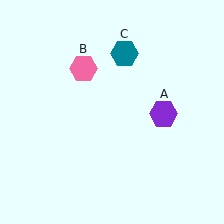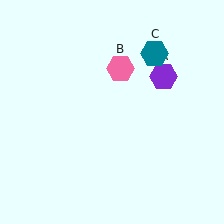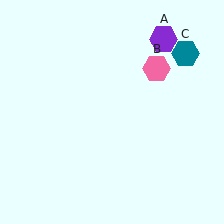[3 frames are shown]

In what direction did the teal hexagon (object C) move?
The teal hexagon (object C) moved right.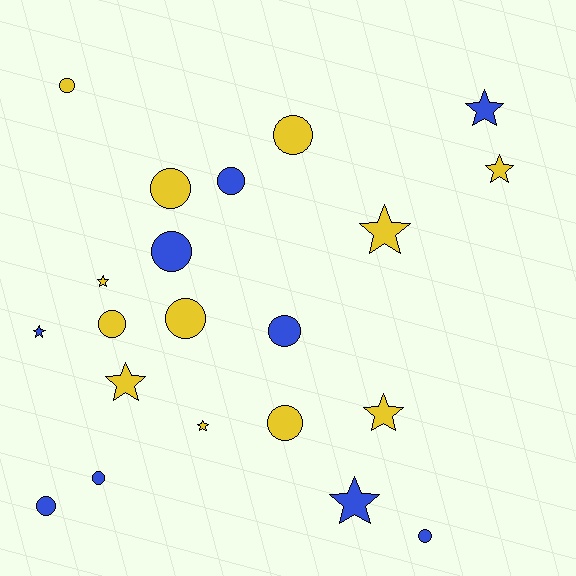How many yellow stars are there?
There are 6 yellow stars.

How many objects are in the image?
There are 21 objects.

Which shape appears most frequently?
Circle, with 12 objects.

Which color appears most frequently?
Yellow, with 12 objects.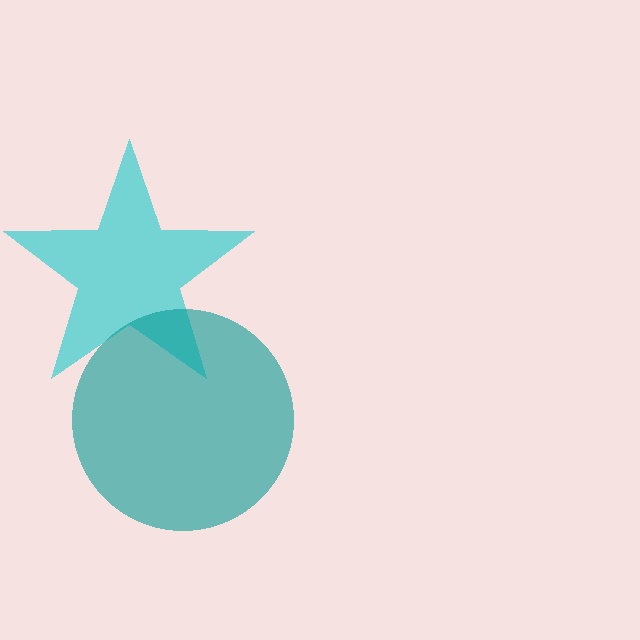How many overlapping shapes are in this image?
There are 2 overlapping shapes in the image.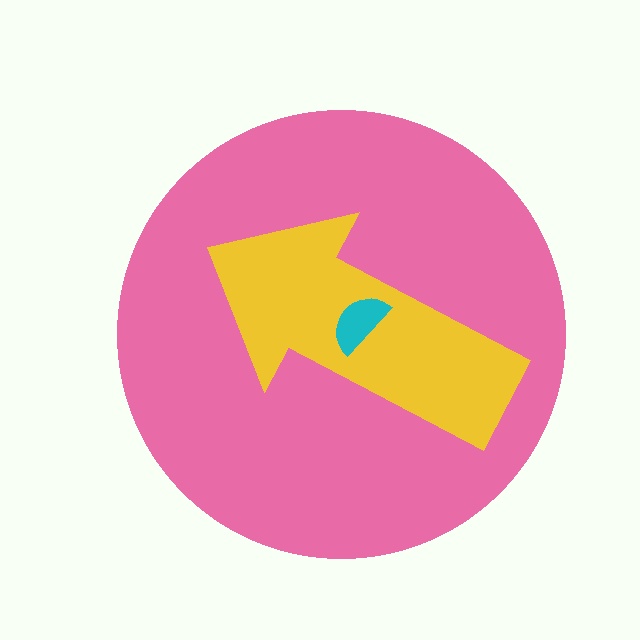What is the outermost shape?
The pink circle.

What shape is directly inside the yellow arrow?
The cyan semicircle.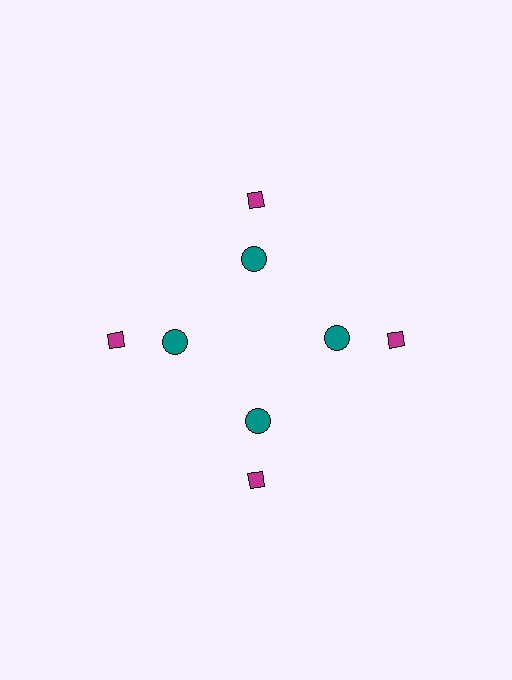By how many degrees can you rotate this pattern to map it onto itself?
The pattern maps onto itself every 90 degrees of rotation.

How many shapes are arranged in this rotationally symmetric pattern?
There are 8 shapes, arranged in 4 groups of 2.